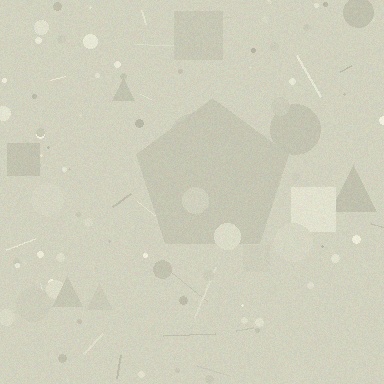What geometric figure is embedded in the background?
A pentagon is embedded in the background.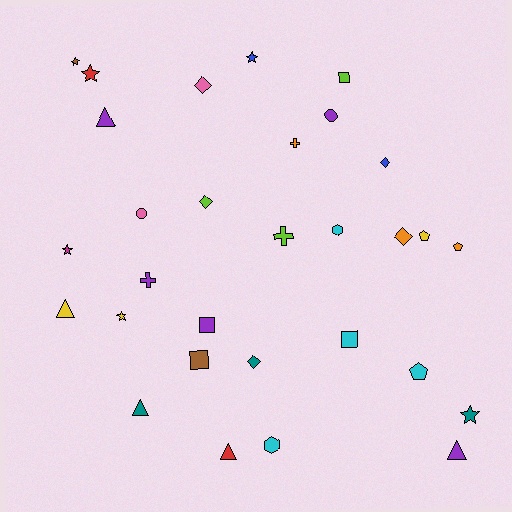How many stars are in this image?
There are 6 stars.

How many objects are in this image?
There are 30 objects.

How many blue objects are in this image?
There are 2 blue objects.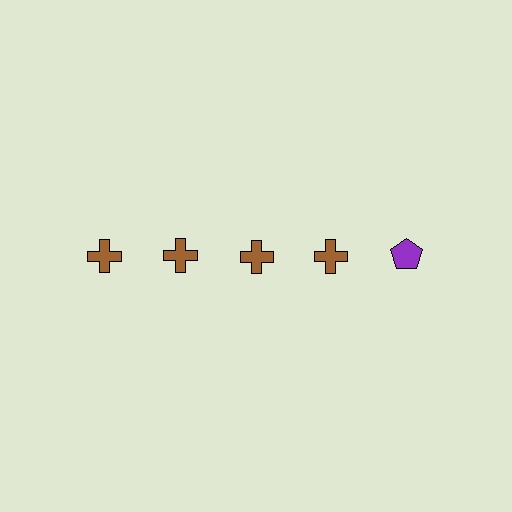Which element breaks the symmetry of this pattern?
The purple pentagon in the top row, rightmost column breaks the symmetry. All other shapes are brown crosses.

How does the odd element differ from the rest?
It differs in both color (purple instead of brown) and shape (pentagon instead of cross).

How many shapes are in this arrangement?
There are 5 shapes arranged in a grid pattern.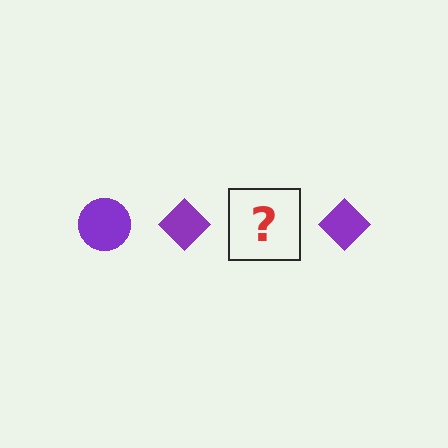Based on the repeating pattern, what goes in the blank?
The blank should be a purple circle.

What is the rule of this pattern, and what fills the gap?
The rule is that the pattern cycles through circle, diamond shapes in purple. The gap should be filled with a purple circle.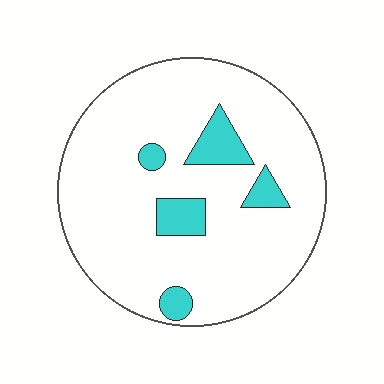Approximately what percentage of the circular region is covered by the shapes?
Approximately 10%.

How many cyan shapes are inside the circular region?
5.